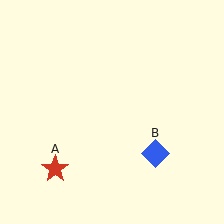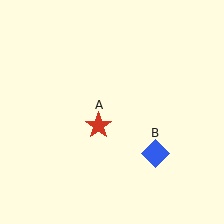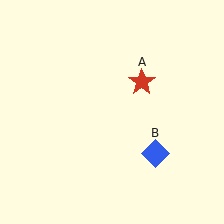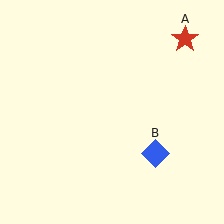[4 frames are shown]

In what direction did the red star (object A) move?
The red star (object A) moved up and to the right.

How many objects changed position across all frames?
1 object changed position: red star (object A).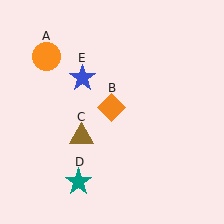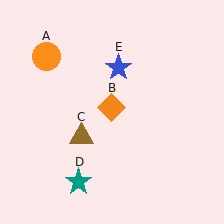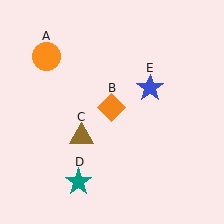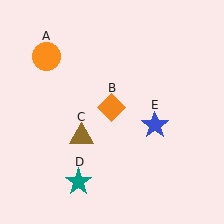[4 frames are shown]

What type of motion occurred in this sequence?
The blue star (object E) rotated clockwise around the center of the scene.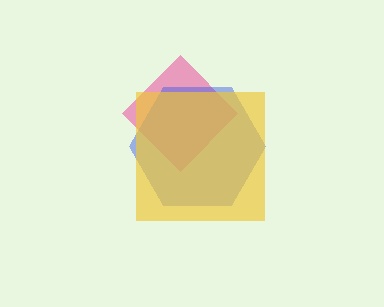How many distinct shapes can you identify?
There are 3 distinct shapes: a pink diamond, a blue hexagon, a yellow square.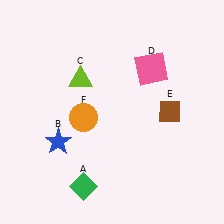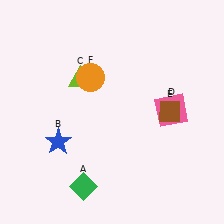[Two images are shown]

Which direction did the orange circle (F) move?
The orange circle (F) moved up.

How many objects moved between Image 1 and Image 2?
2 objects moved between the two images.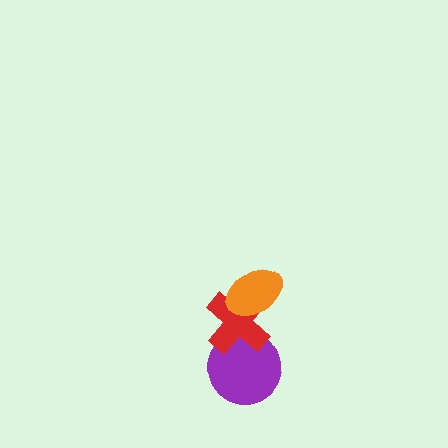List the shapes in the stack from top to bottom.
From top to bottom: the orange ellipse, the red cross, the purple circle.